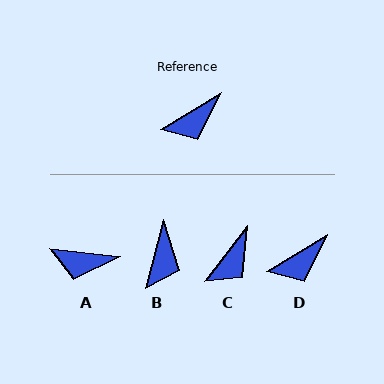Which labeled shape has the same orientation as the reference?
D.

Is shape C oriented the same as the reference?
No, it is off by about 21 degrees.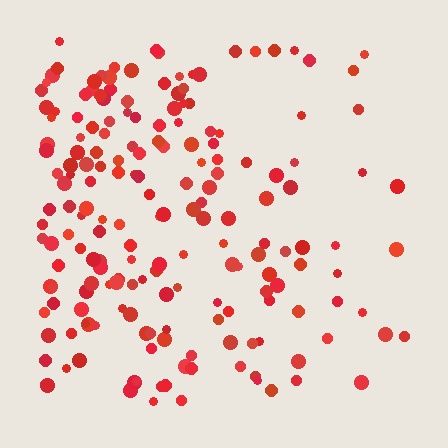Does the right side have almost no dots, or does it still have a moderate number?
Still a moderate number, just noticeably fewer than the left.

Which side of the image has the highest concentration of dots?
The left.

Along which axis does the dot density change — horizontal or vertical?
Horizontal.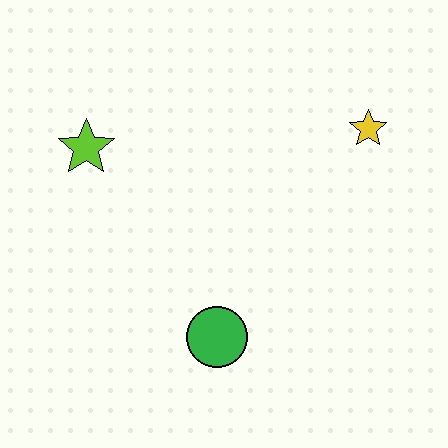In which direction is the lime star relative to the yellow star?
The lime star is to the left of the yellow star.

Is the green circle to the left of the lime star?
No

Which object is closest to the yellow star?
The green circle is closest to the yellow star.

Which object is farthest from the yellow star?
The lime star is farthest from the yellow star.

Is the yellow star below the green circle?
No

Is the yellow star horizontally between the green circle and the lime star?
No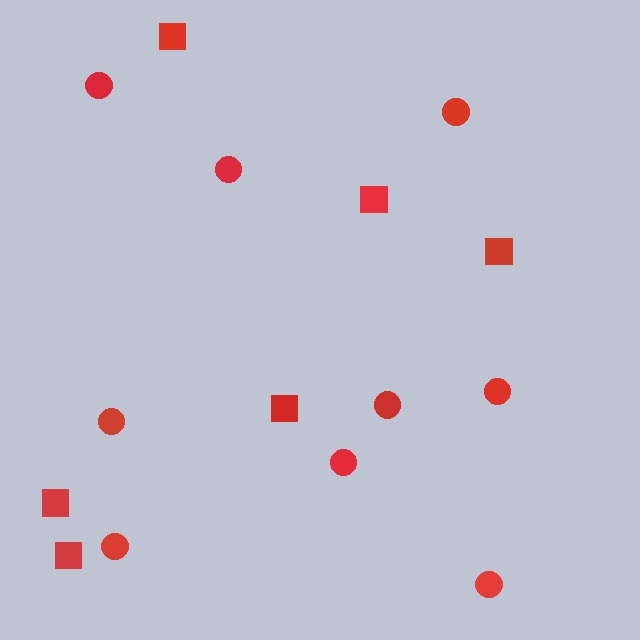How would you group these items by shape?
There are 2 groups: one group of squares (6) and one group of circles (9).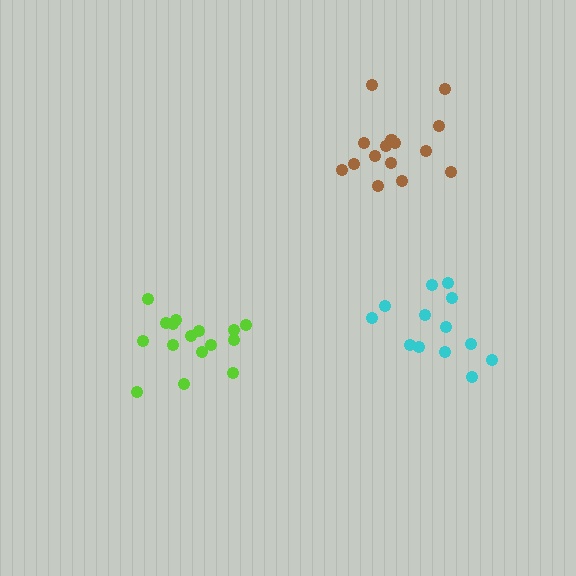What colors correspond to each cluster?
The clusters are colored: cyan, lime, brown.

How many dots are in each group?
Group 1: 13 dots, Group 2: 16 dots, Group 3: 15 dots (44 total).